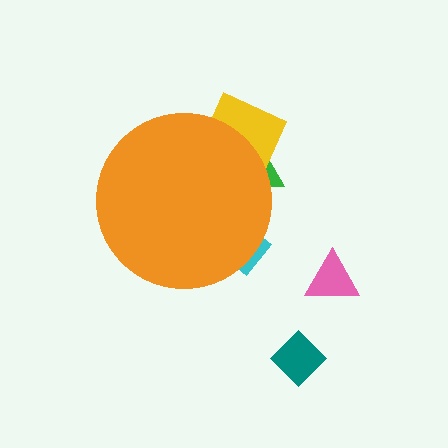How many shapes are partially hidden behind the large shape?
4 shapes are partially hidden.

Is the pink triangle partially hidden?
No, the pink triangle is fully visible.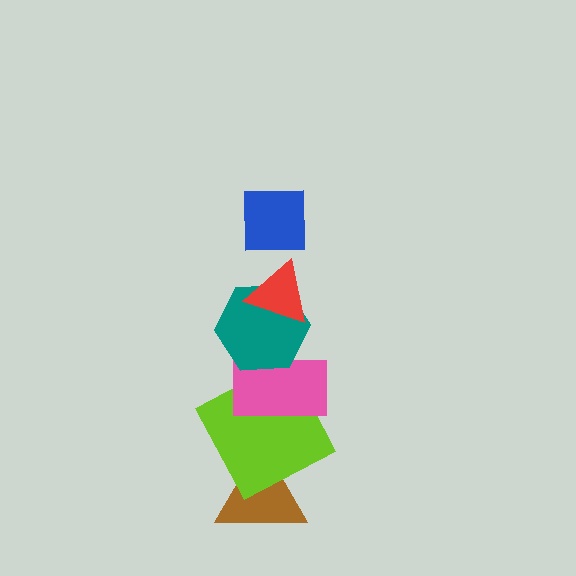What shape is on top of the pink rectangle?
The teal hexagon is on top of the pink rectangle.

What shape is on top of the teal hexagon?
The red triangle is on top of the teal hexagon.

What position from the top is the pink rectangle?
The pink rectangle is 4th from the top.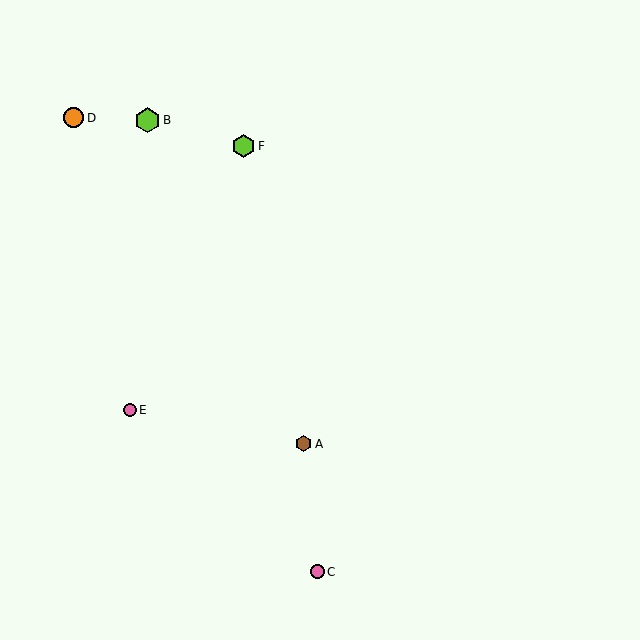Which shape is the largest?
The lime hexagon (labeled B) is the largest.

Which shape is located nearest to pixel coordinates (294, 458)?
The brown hexagon (labeled A) at (304, 444) is nearest to that location.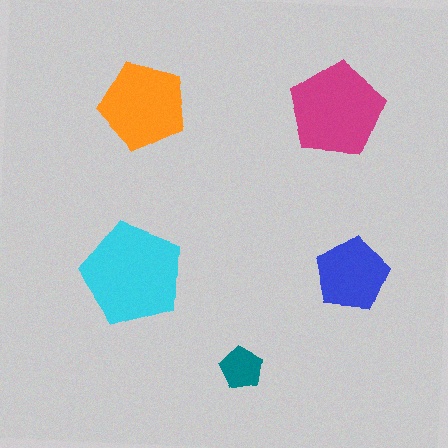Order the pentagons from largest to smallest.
the cyan one, the magenta one, the orange one, the blue one, the teal one.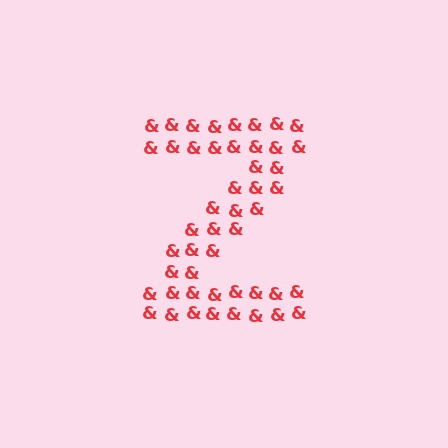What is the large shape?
The large shape is the letter Z.